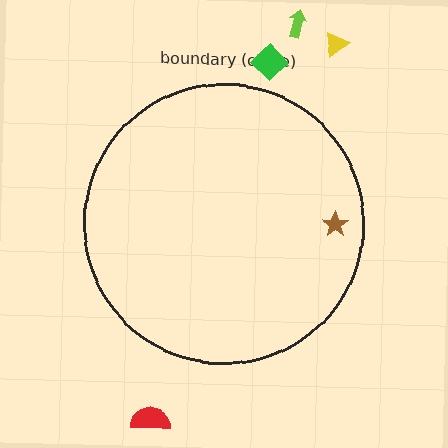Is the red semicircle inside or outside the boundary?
Outside.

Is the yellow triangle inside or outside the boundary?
Outside.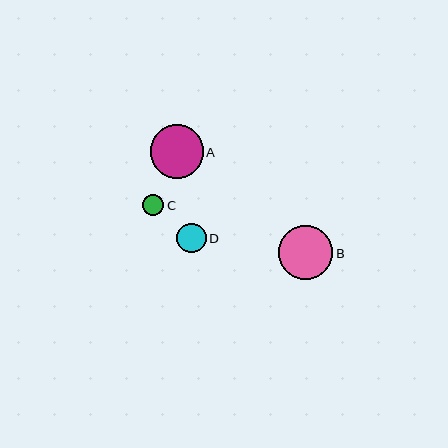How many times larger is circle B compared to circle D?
Circle B is approximately 1.8 times the size of circle D.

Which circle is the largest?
Circle B is the largest with a size of approximately 54 pixels.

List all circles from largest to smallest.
From largest to smallest: B, A, D, C.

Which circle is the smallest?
Circle C is the smallest with a size of approximately 21 pixels.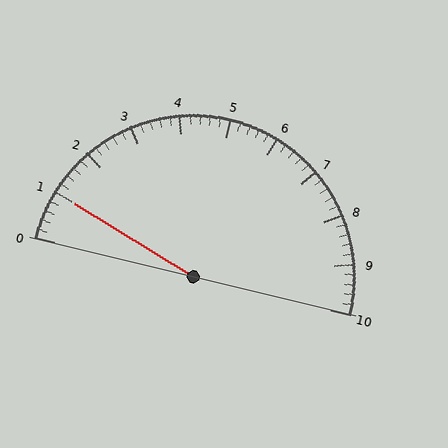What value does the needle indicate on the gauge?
The needle indicates approximately 1.0.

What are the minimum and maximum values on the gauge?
The gauge ranges from 0 to 10.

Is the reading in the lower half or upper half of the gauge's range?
The reading is in the lower half of the range (0 to 10).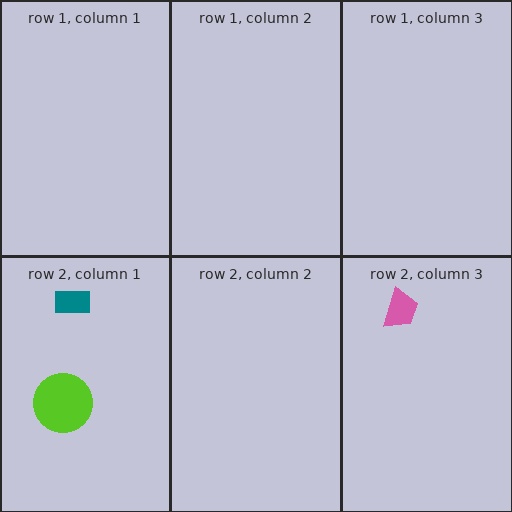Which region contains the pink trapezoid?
The row 2, column 3 region.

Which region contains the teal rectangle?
The row 2, column 1 region.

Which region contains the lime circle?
The row 2, column 1 region.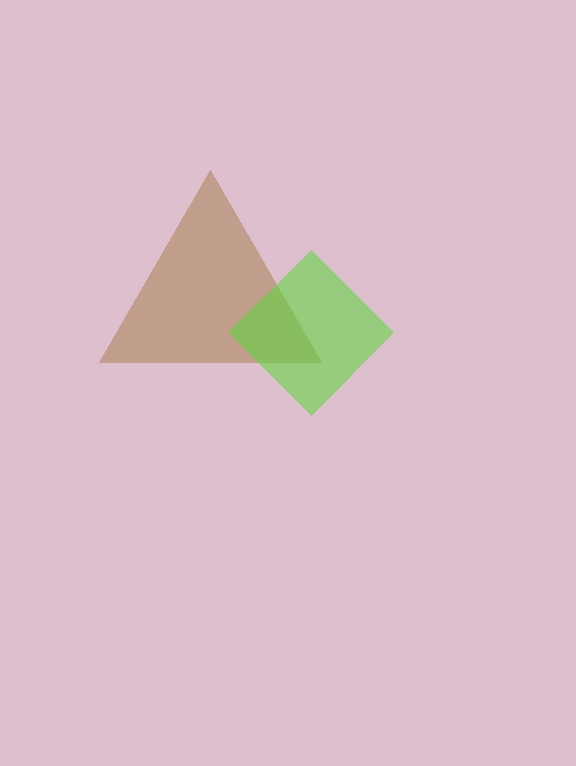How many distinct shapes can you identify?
There are 2 distinct shapes: a brown triangle, a lime diamond.